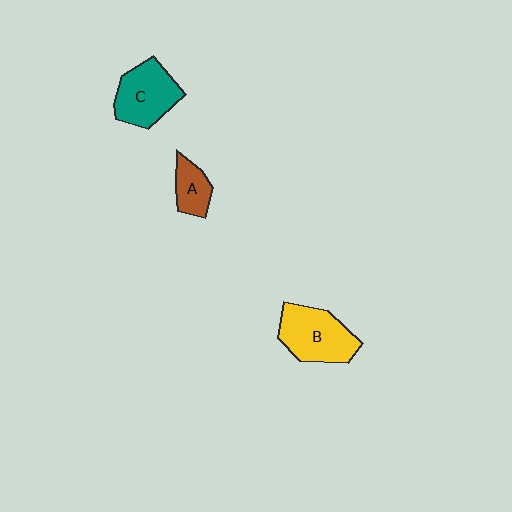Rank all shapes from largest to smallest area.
From largest to smallest: B (yellow), C (teal), A (brown).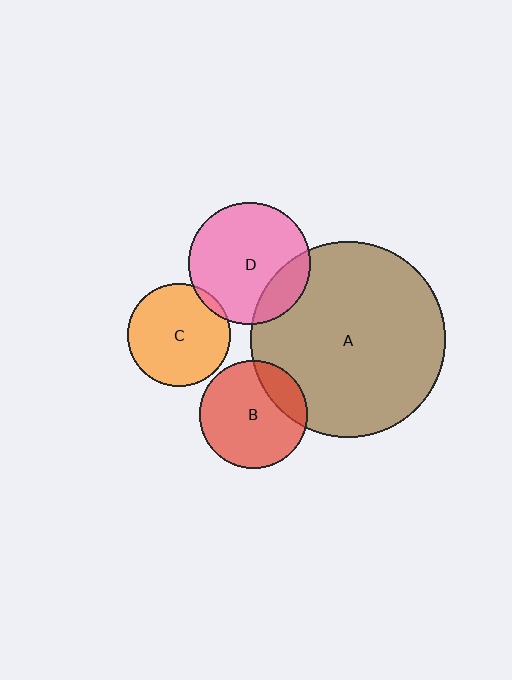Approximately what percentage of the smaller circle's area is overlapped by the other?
Approximately 5%.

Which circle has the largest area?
Circle A (brown).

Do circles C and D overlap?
Yes.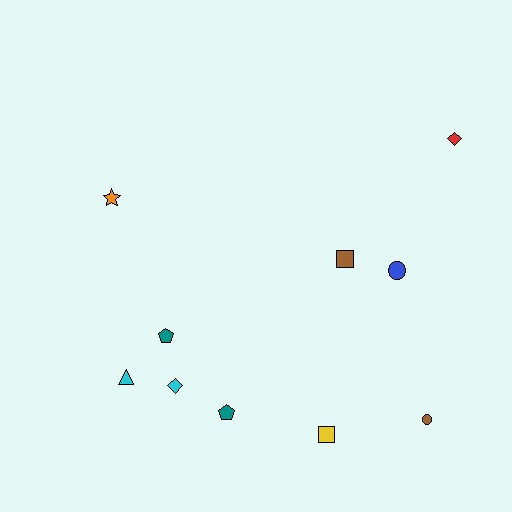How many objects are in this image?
There are 10 objects.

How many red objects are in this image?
There is 1 red object.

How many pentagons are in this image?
There are 2 pentagons.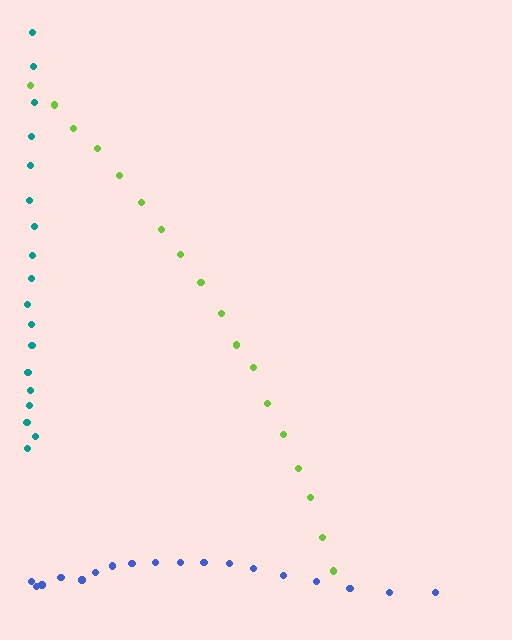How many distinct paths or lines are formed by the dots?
There are 3 distinct paths.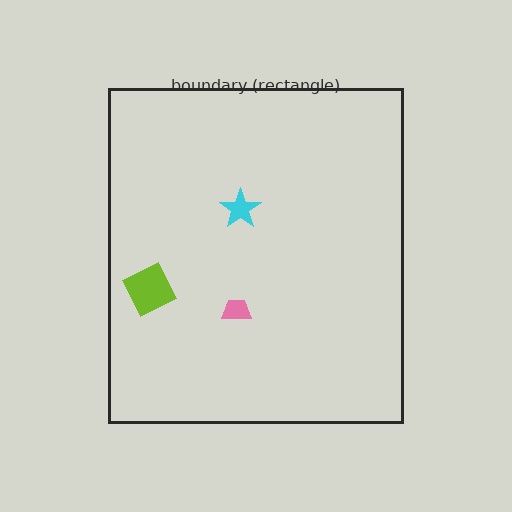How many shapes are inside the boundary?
3 inside, 0 outside.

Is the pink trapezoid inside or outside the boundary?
Inside.